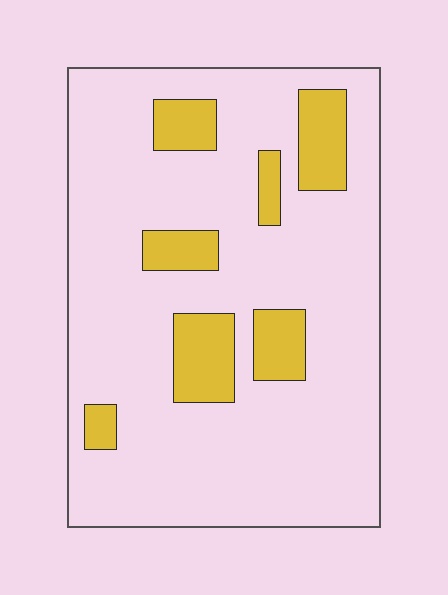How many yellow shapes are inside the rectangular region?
7.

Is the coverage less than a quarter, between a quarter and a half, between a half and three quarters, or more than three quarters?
Less than a quarter.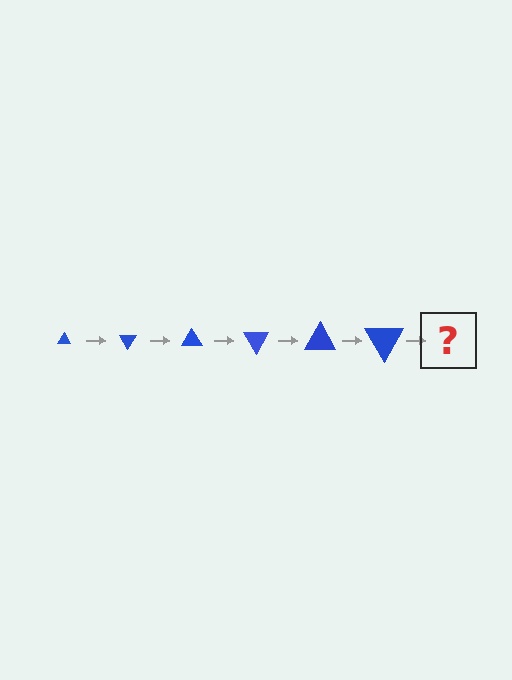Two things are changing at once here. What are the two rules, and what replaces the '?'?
The two rules are that the triangle grows larger each step and it rotates 60 degrees each step. The '?' should be a triangle, larger than the previous one and rotated 360 degrees from the start.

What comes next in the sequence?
The next element should be a triangle, larger than the previous one and rotated 360 degrees from the start.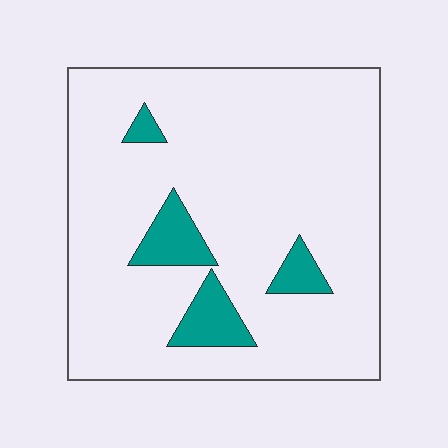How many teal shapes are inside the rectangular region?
4.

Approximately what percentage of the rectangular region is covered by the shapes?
Approximately 10%.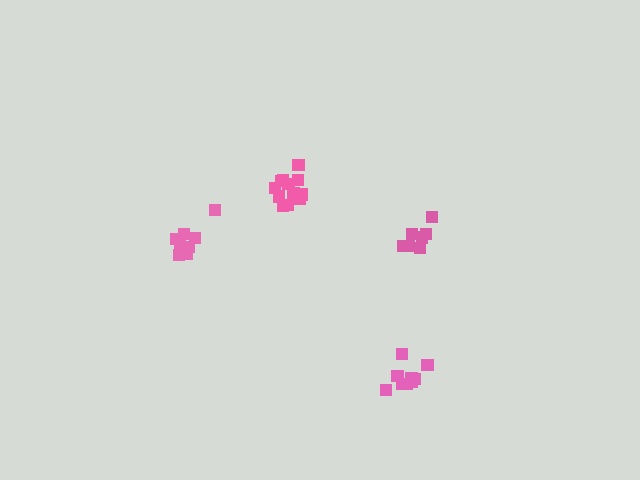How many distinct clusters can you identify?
There are 4 distinct clusters.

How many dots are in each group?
Group 1: 13 dots, Group 2: 8 dots, Group 3: 7 dots, Group 4: 10 dots (38 total).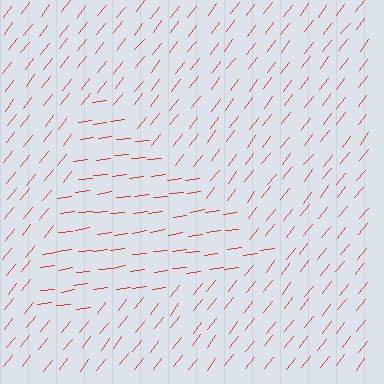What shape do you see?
I see a triangle.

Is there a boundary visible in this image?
Yes, there is a texture boundary formed by a change in line orientation.